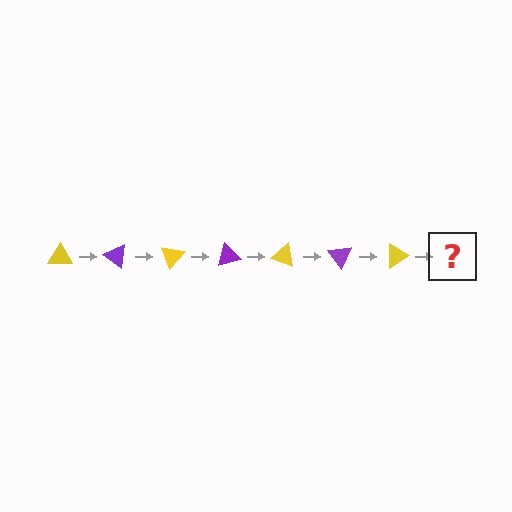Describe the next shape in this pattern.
It should be a purple triangle, rotated 245 degrees from the start.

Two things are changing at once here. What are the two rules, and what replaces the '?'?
The two rules are that it rotates 35 degrees each step and the color cycles through yellow and purple. The '?' should be a purple triangle, rotated 245 degrees from the start.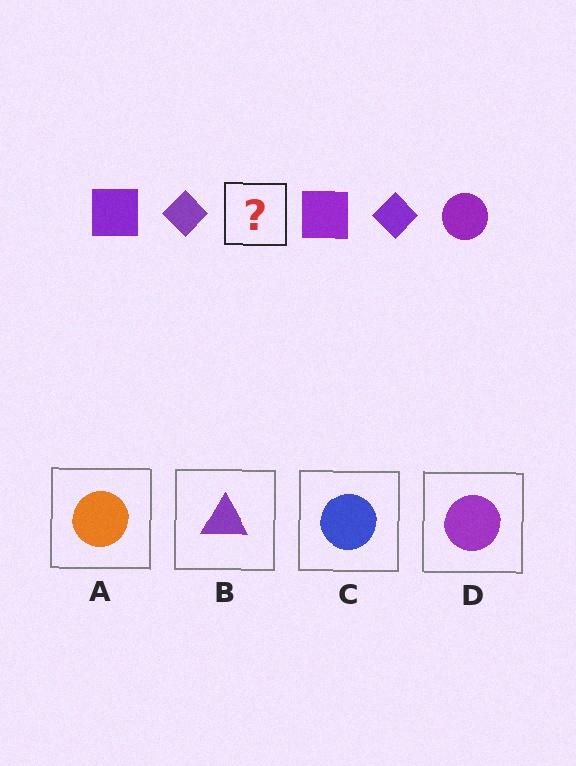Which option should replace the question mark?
Option D.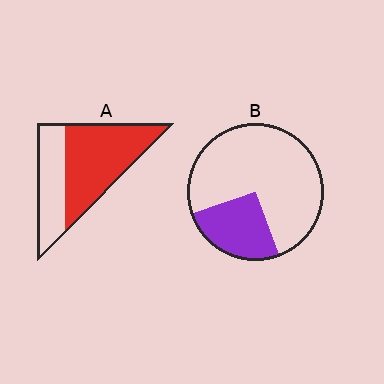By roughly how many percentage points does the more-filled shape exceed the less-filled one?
By roughly 40 percentage points (A over B).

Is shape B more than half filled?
No.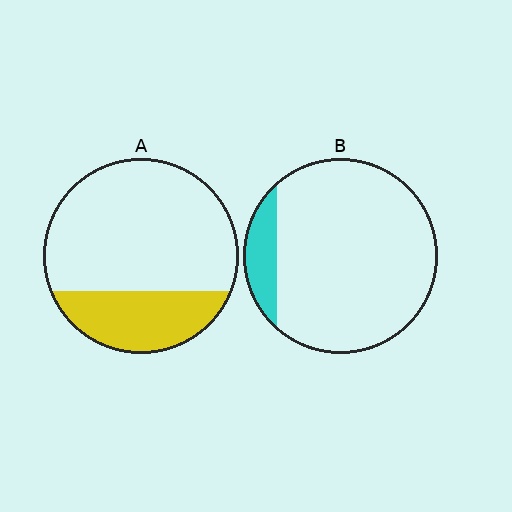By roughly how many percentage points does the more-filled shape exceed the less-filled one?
By roughly 15 percentage points (A over B).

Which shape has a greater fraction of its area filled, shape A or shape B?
Shape A.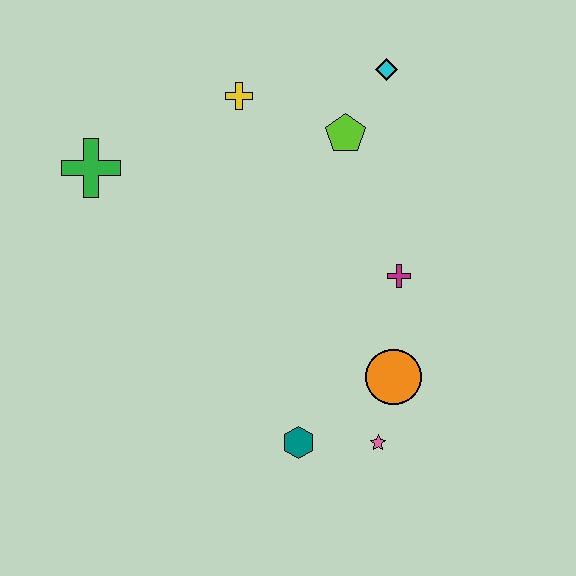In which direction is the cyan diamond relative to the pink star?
The cyan diamond is above the pink star.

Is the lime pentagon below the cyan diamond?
Yes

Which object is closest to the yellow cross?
The lime pentagon is closest to the yellow cross.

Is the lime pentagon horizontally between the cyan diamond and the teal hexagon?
Yes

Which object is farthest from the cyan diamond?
The teal hexagon is farthest from the cyan diamond.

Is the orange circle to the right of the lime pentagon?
Yes